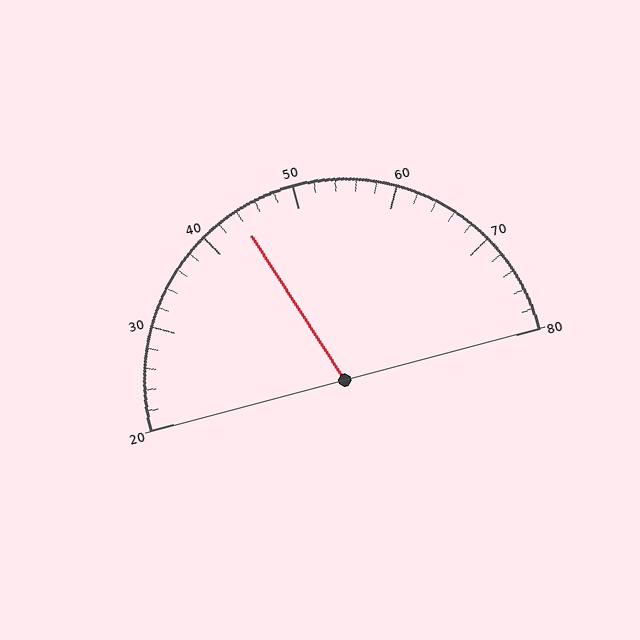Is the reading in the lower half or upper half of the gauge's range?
The reading is in the lower half of the range (20 to 80).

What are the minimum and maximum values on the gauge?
The gauge ranges from 20 to 80.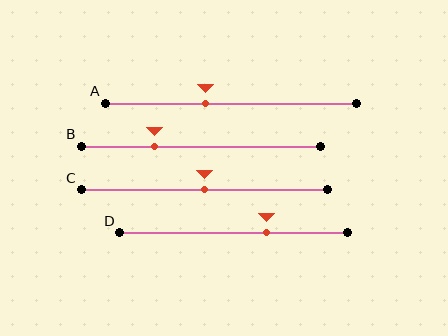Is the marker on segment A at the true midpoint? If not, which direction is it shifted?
No, the marker on segment A is shifted to the left by about 10% of the segment length.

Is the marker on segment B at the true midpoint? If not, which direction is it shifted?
No, the marker on segment B is shifted to the left by about 19% of the segment length.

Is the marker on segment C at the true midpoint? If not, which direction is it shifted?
Yes, the marker on segment C is at the true midpoint.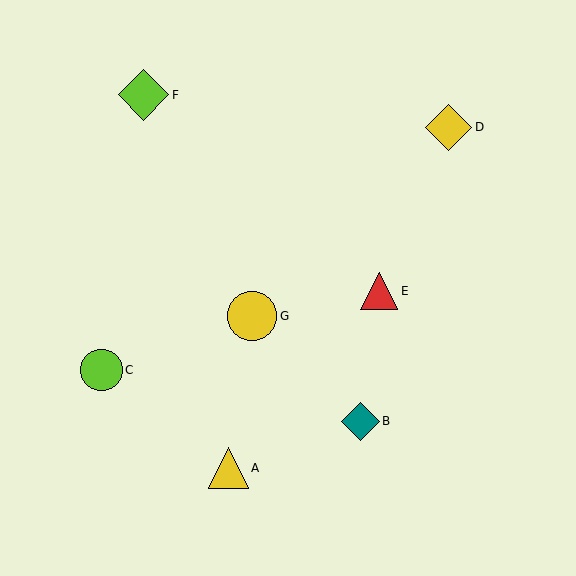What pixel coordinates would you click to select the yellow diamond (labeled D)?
Click at (448, 127) to select the yellow diamond D.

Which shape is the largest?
The lime diamond (labeled F) is the largest.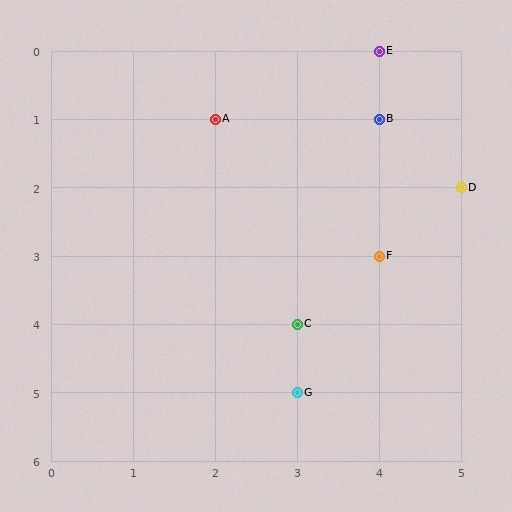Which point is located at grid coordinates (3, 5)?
Point G is at (3, 5).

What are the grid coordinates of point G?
Point G is at grid coordinates (3, 5).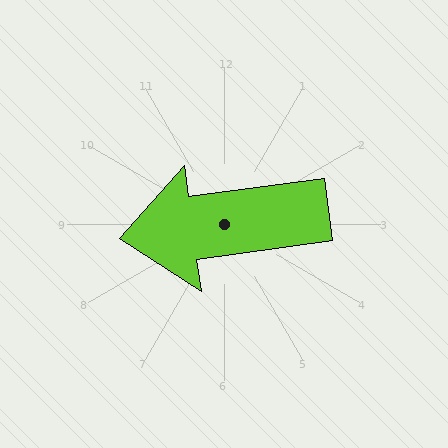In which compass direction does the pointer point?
West.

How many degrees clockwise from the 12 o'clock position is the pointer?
Approximately 262 degrees.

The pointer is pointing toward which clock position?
Roughly 9 o'clock.